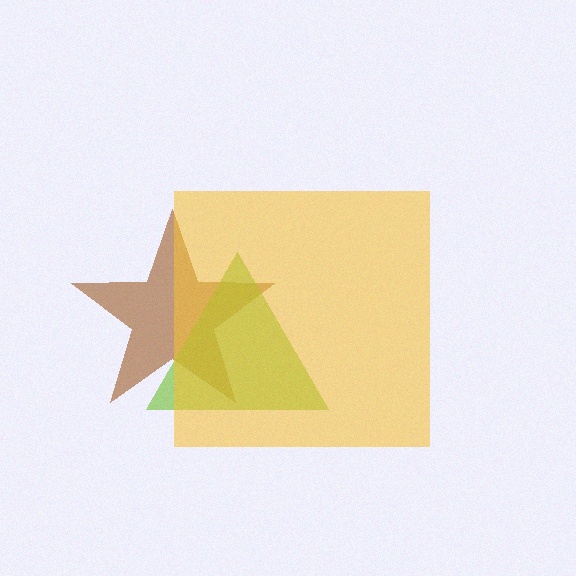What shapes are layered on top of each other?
The layered shapes are: a brown star, a lime triangle, a yellow square.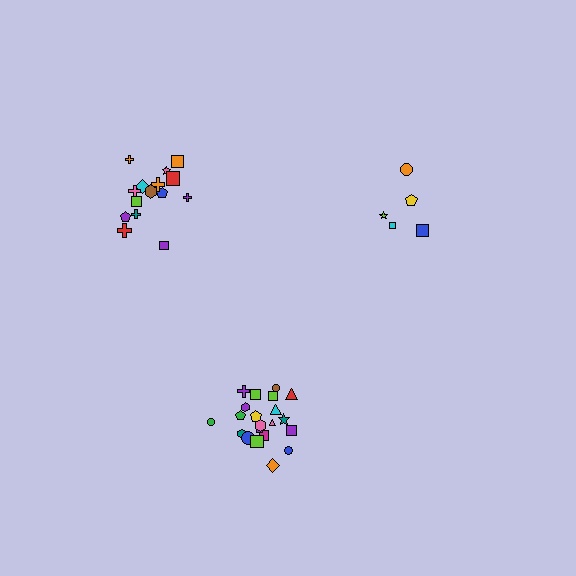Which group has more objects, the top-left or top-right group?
The top-left group.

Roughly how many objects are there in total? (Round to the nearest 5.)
Roughly 40 objects in total.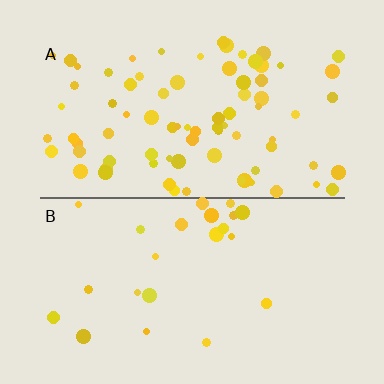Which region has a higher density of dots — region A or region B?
A (the top).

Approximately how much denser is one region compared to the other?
Approximately 3.4× — region A over region B.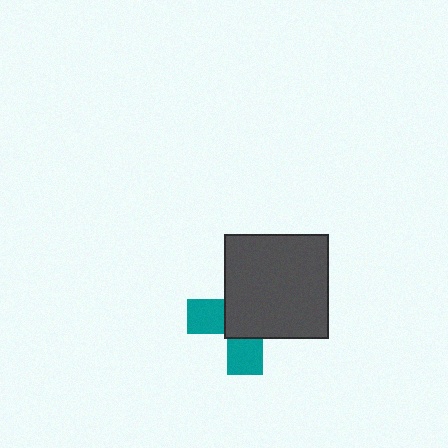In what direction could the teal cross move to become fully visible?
The teal cross could move toward the lower-left. That would shift it out from behind the dark gray square entirely.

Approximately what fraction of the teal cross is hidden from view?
Roughly 64% of the teal cross is hidden behind the dark gray square.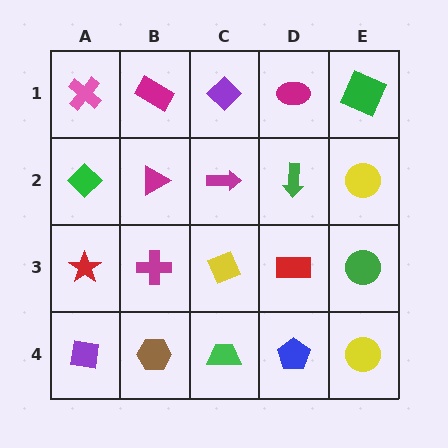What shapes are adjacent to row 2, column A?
A pink cross (row 1, column A), a red star (row 3, column A), a magenta triangle (row 2, column B).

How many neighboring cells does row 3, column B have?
4.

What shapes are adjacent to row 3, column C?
A magenta arrow (row 2, column C), a green trapezoid (row 4, column C), a magenta cross (row 3, column B), a red rectangle (row 3, column D).